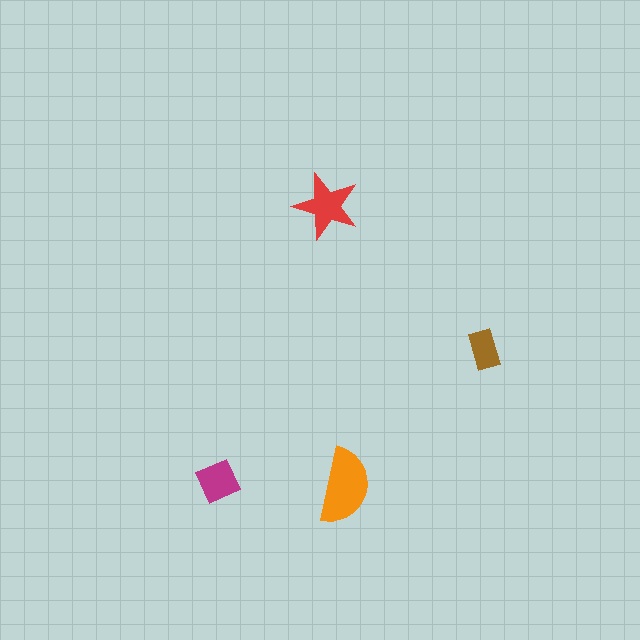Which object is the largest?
The orange semicircle.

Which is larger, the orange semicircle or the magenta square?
The orange semicircle.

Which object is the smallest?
The brown rectangle.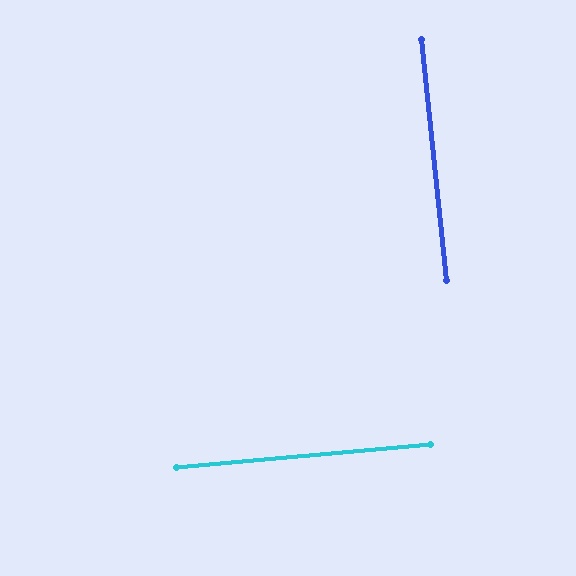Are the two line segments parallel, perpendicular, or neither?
Perpendicular — they meet at approximately 89°.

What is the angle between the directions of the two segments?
Approximately 89 degrees.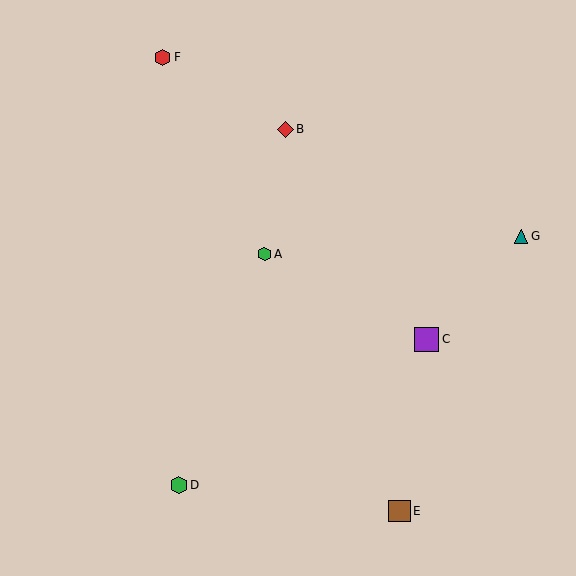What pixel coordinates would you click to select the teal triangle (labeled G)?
Click at (521, 236) to select the teal triangle G.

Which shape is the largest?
The purple square (labeled C) is the largest.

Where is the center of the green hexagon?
The center of the green hexagon is at (264, 254).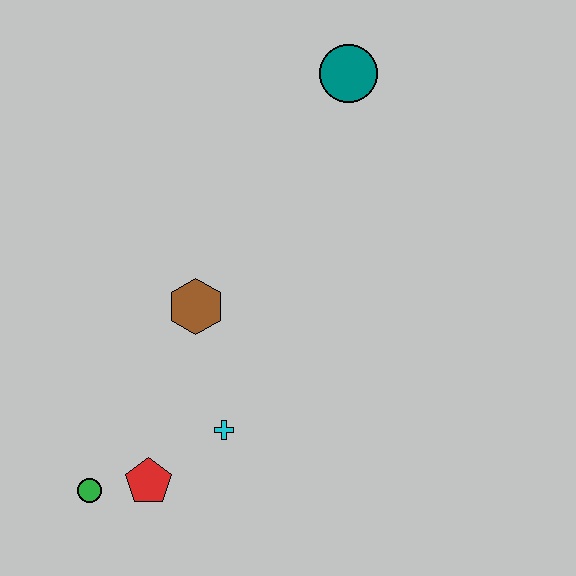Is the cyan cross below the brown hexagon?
Yes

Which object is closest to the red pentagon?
The green circle is closest to the red pentagon.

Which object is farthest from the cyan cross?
The teal circle is farthest from the cyan cross.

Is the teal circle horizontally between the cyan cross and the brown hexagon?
No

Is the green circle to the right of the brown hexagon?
No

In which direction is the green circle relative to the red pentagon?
The green circle is to the left of the red pentagon.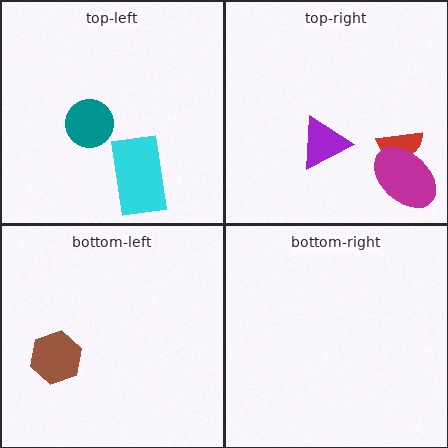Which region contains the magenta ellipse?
The top-right region.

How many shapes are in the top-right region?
3.